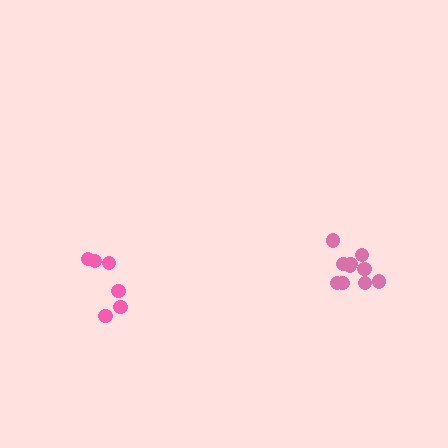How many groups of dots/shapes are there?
There are 2 groups.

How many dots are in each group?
Group 1: 10 dots, Group 2: 6 dots (16 total).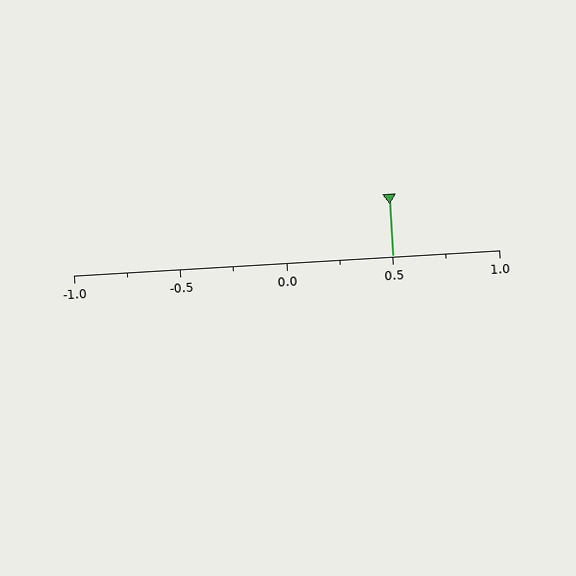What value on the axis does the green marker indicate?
The marker indicates approximately 0.5.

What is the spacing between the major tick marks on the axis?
The major ticks are spaced 0.5 apart.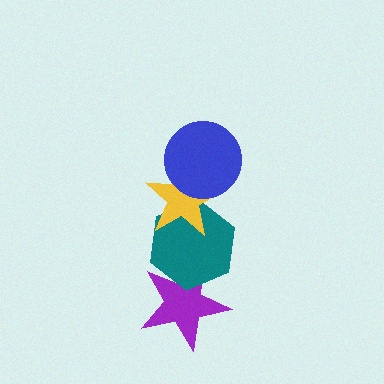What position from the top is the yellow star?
The yellow star is 2nd from the top.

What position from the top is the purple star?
The purple star is 4th from the top.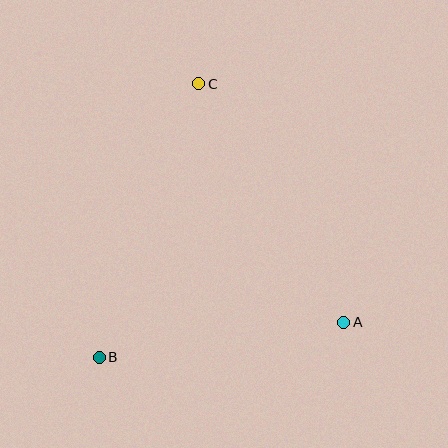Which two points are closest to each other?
Points A and B are closest to each other.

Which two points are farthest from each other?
Points B and C are farthest from each other.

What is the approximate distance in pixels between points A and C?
The distance between A and C is approximately 279 pixels.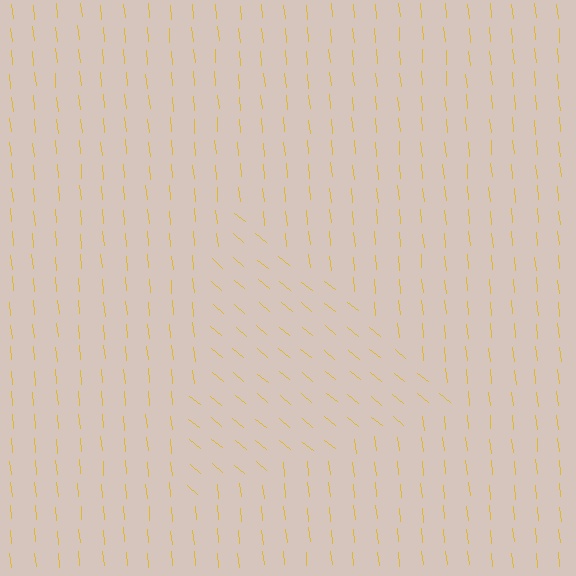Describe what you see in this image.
The image is filled with small yellow line segments. A triangle region in the image has lines oriented differently from the surrounding lines, creating a visible texture boundary.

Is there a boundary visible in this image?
Yes, there is a texture boundary formed by a change in line orientation.